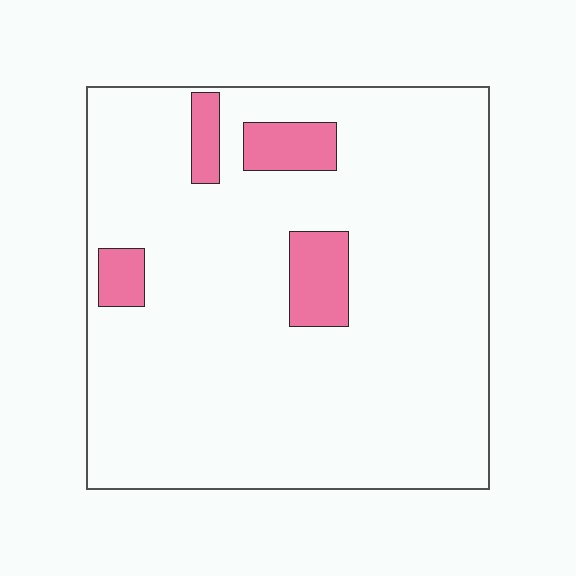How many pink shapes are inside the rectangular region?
4.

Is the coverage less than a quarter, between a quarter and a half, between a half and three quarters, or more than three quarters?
Less than a quarter.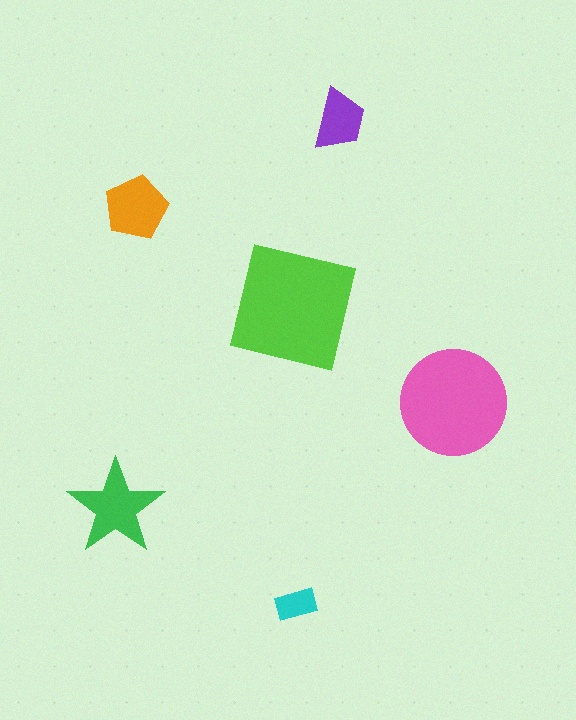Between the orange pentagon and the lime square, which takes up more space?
The lime square.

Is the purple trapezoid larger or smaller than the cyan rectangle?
Larger.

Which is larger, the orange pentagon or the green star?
The green star.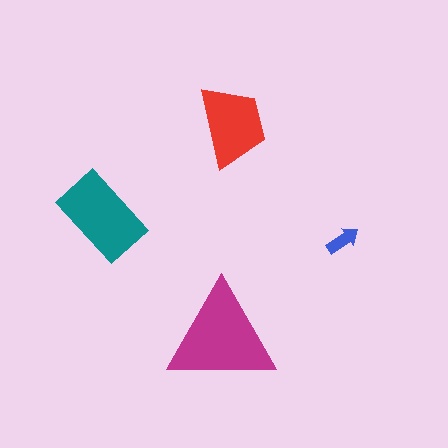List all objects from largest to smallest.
The magenta triangle, the teal rectangle, the red trapezoid, the blue arrow.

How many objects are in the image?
There are 4 objects in the image.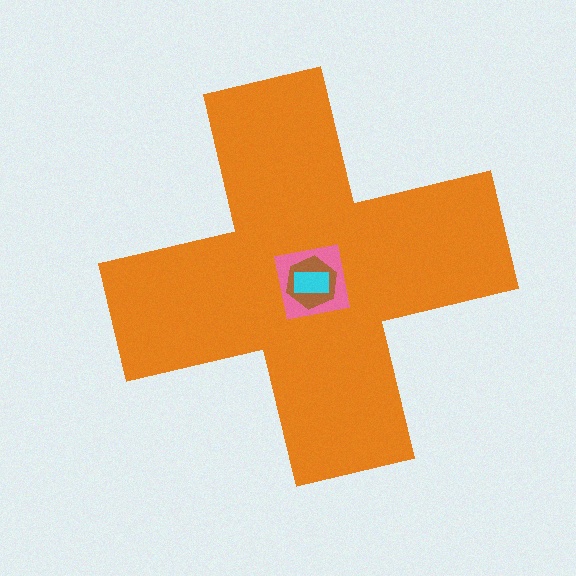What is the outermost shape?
The orange cross.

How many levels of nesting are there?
4.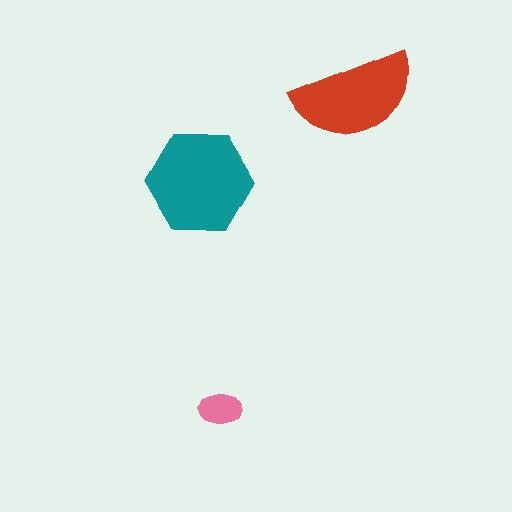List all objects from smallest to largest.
The pink ellipse, the red semicircle, the teal hexagon.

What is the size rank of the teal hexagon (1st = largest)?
1st.